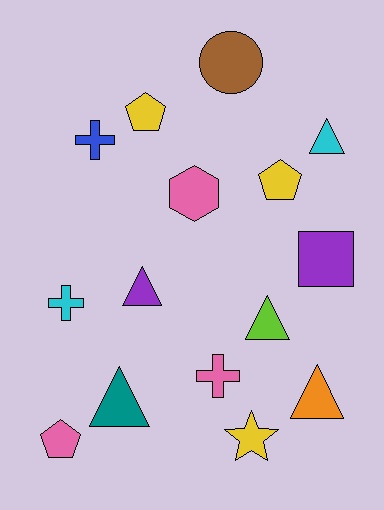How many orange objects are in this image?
There is 1 orange object.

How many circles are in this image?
There is 1 circle.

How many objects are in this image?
There are 15 objects.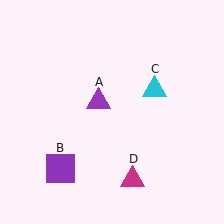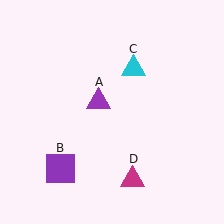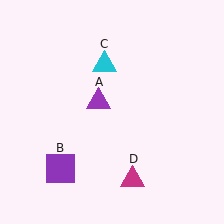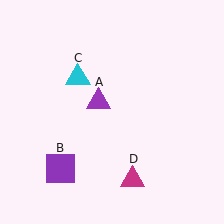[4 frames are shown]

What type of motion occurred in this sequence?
The cyan triangle (object C) rotated counterclockwise around the center of the scene.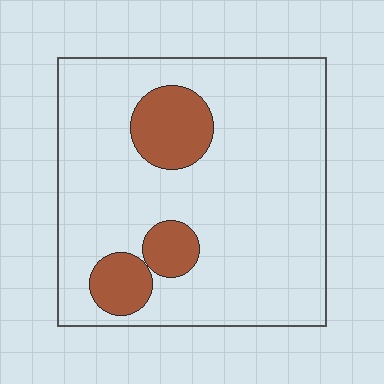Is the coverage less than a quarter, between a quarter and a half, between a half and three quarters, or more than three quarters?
Less than a quarter.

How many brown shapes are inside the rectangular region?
3.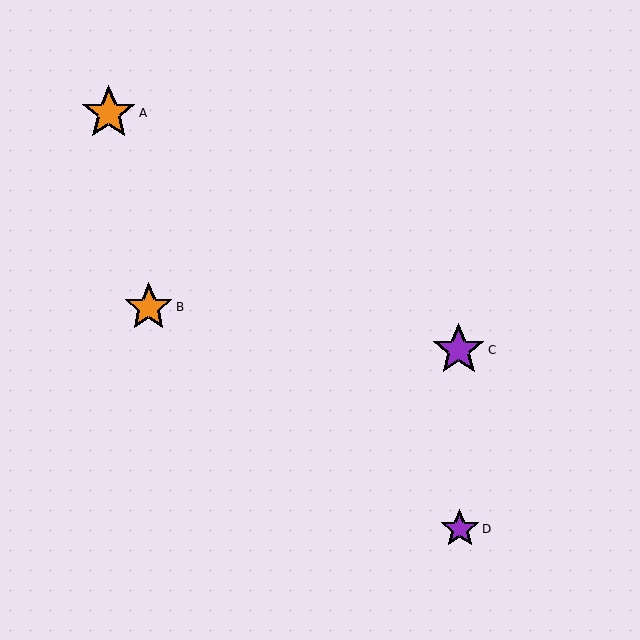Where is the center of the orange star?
The center of the orange star is at (109, 113).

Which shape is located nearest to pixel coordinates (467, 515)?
The purple star (labeled D) at (460, 529) is nearest to that location.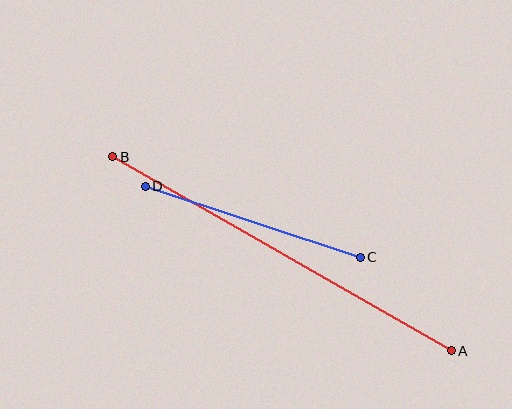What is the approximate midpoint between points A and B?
The midpoint is at approximately (282, 254) pixels.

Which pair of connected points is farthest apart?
Points A and B are farthest apart.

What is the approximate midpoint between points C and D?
The midpoint is at approximately (253, 222) pixels.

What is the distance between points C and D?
The distance is approximately 227 pixels.